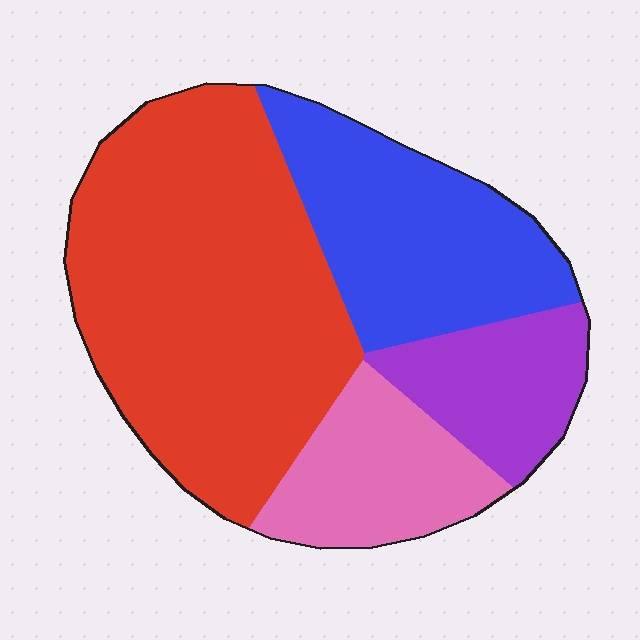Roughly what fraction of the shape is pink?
Pink takes up less than a sixth of the shape.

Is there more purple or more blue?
Blue.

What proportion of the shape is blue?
Blue takes up less than a quarter of the shape.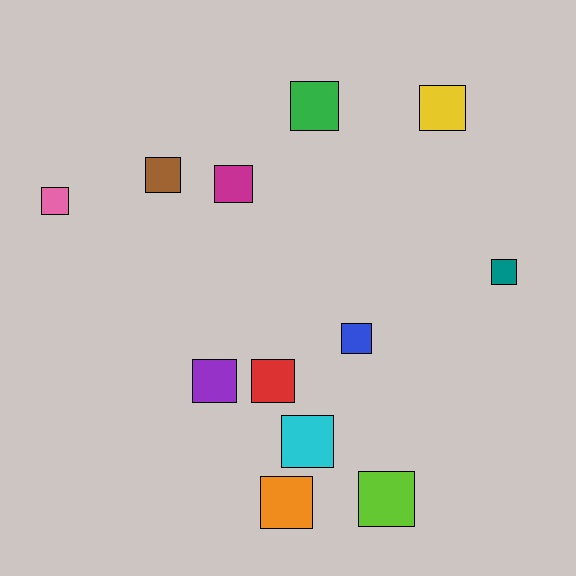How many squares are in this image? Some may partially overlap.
There are 12 squares.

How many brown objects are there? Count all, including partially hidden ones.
There is 1 brown object.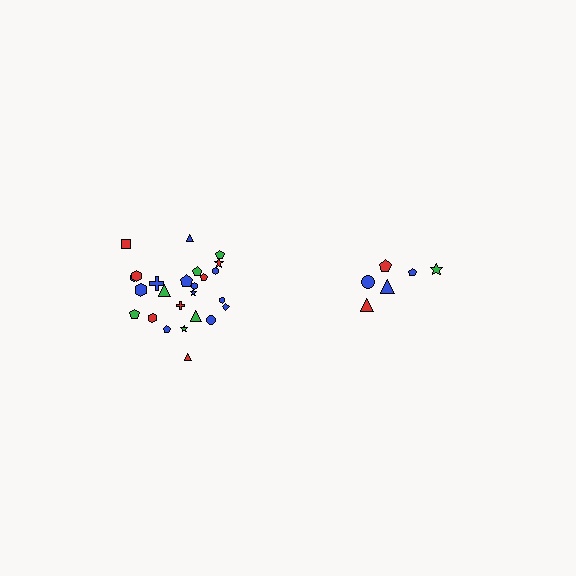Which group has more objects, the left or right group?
The left group.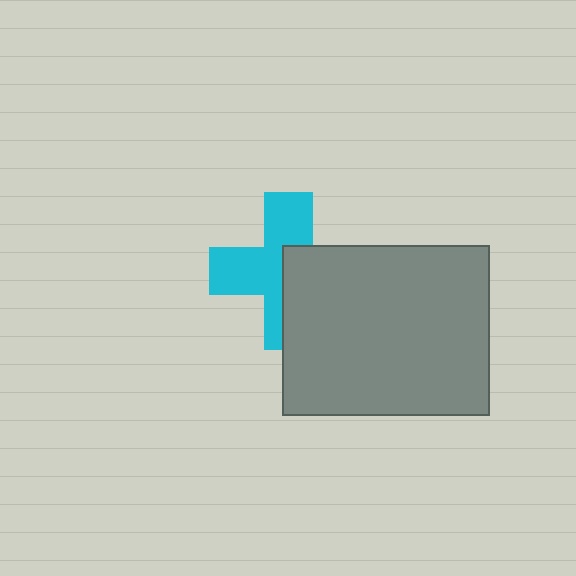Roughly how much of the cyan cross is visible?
About half of it is visible (roughly 55%).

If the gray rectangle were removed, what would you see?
You would see the complete cyan cross.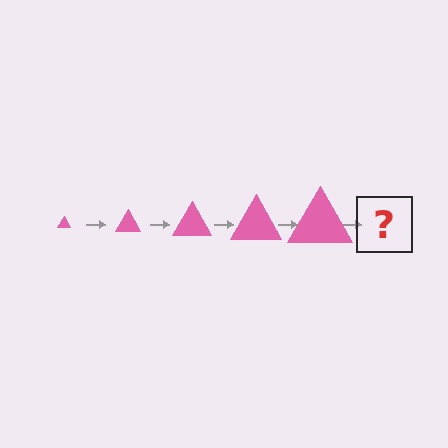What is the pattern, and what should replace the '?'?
The pattern is that the triangle gets progressively larger each step. The '?' should be a pink triangle, larger than the previous one.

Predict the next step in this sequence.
The next step is a pink triangle, larger than the previous one.